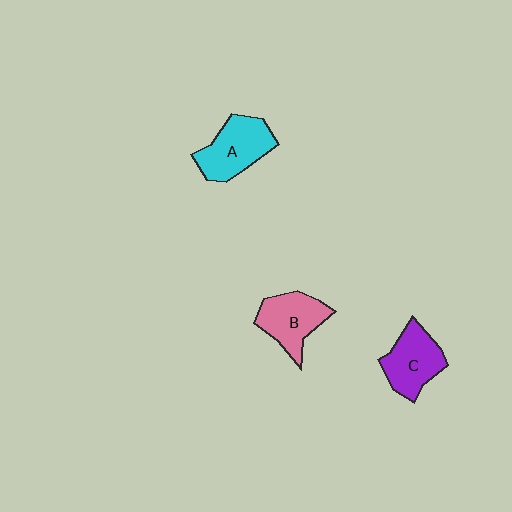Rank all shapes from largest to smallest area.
From largest to smallest: A (cyan), C (purple), B (pink).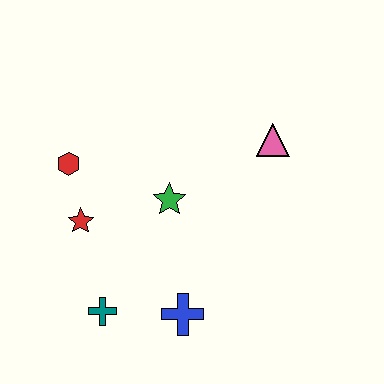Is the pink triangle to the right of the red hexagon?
Yes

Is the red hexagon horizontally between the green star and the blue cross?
No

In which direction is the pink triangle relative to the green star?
The pink triangle is to the right of the green star.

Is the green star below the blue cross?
No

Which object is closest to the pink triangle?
The green star is closest to the pink triangle.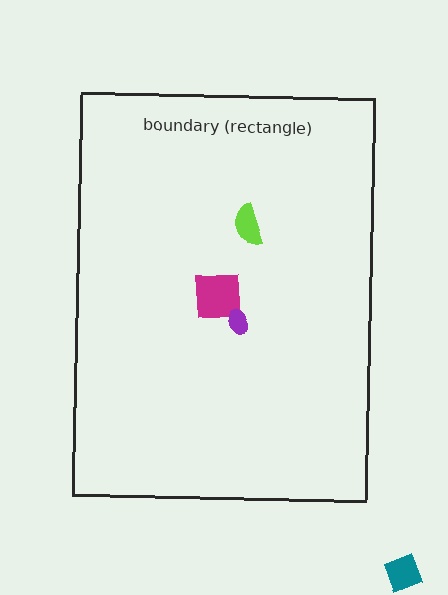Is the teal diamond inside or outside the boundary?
Outside.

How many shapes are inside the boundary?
3 inside, 1 outside.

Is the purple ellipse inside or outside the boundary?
Inside.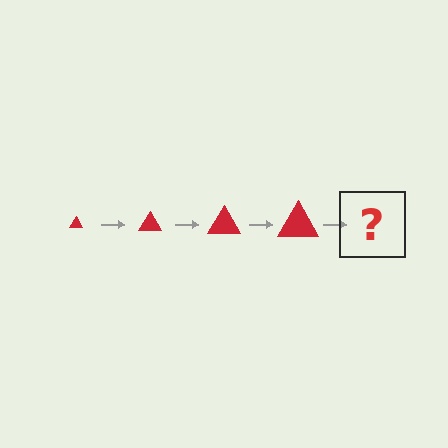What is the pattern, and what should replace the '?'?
The pattern is that the triangle gets progressively larger each step. The '?' should be a red triangle, larger than the previous one.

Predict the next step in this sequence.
The next step is a red triangle, larger than the previous one.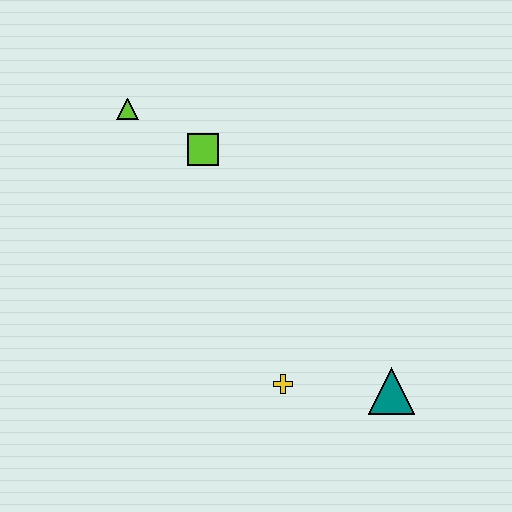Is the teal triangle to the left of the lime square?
No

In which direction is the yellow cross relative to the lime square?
The yellow cross is below the lime square.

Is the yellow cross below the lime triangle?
Yes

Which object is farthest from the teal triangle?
The lime triangle is farthest from the teal triangle.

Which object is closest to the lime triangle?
The lime square is closest to the lime triangle.